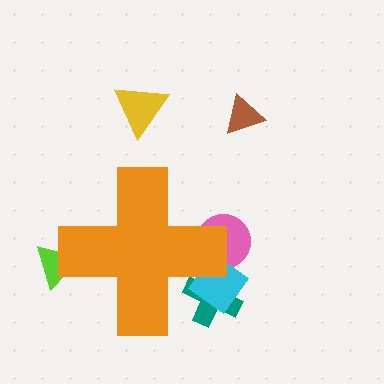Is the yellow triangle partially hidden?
No, the yellow triangle is fully visible.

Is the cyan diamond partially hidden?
Yes, the cyan diamond is partially hidden behind the orange cross.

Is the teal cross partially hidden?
Yes, the teal cross is partially hidden behind the orange cross.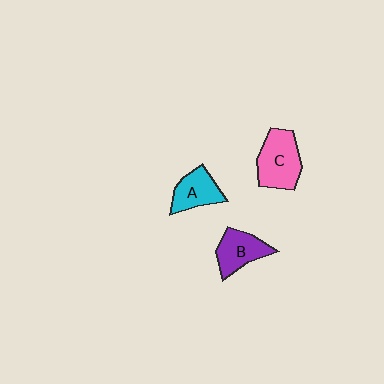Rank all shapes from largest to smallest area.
From largest to smallest: C (pink), B (purple), A (cyan).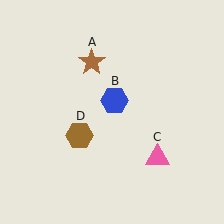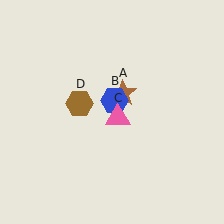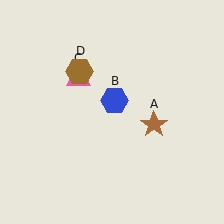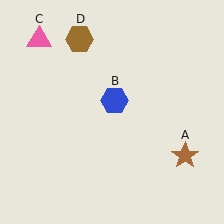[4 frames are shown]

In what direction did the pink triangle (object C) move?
The pink triangle (object C) moved up and to the left.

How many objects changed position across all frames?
3 objects changed position: brown star (object A), pink triangle (object C), brown hexagon (object D).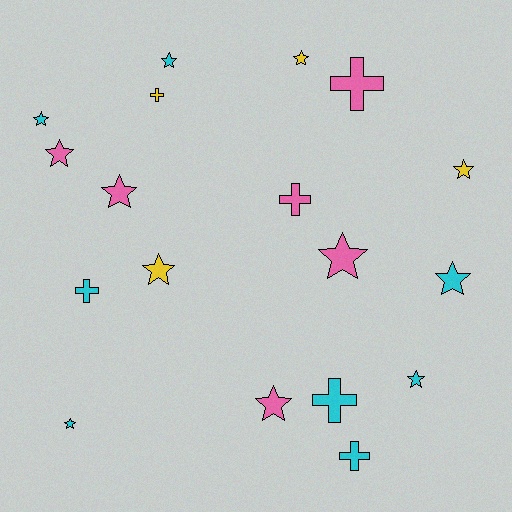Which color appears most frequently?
Cyan, with 8 objects.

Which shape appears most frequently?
Star, with 12 objects.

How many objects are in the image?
There are 18 objects.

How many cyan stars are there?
There are 5 cyan stars.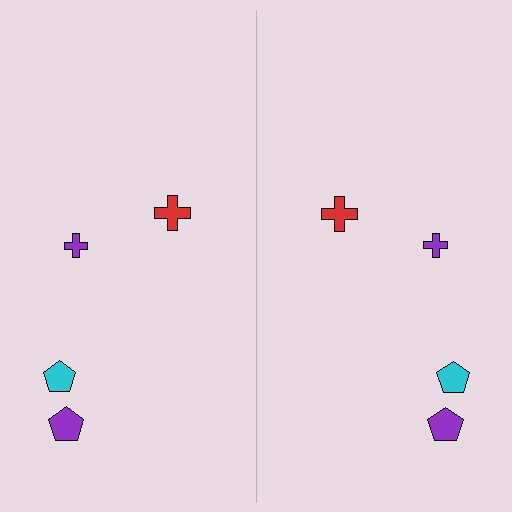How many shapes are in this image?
There are 8 shapes in this image.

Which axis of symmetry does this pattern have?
The pattern has a vertical axis of symmetry running through the center of the image.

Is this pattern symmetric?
Yes, this pattern has bilateral (reflection) symmetry.